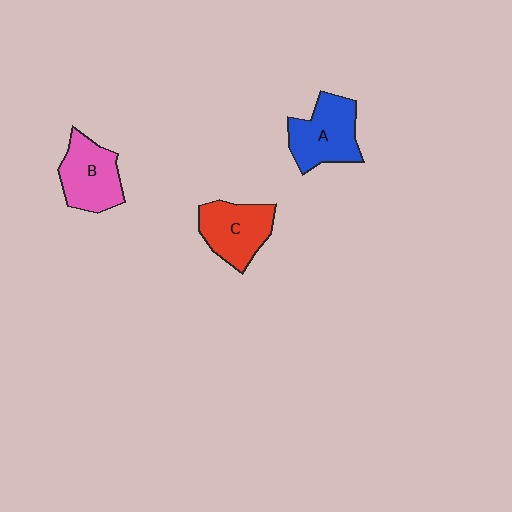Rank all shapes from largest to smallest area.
From largest to smallest: A (blue), C (red), B (pink).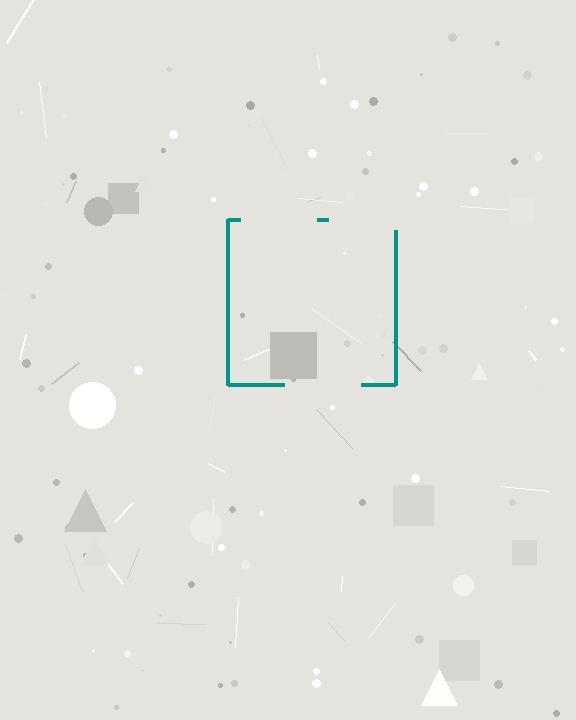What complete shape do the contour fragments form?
The contour fragments form a square.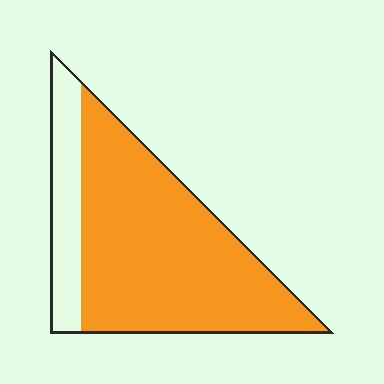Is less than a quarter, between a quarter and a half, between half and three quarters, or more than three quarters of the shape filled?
More than three quarters.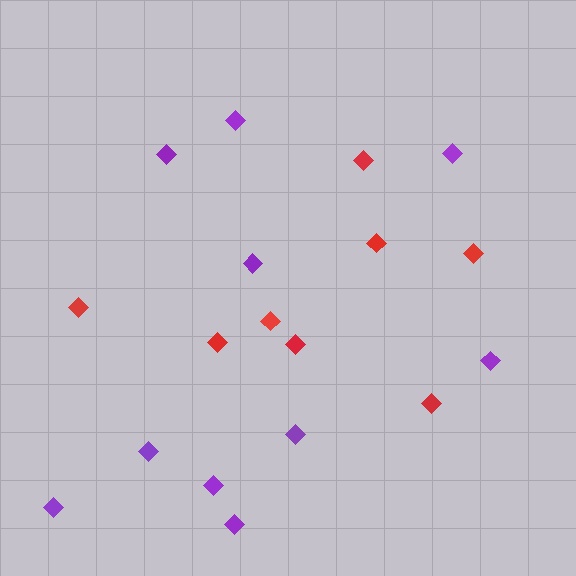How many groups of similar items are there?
There are 2 groups: one group of red diamonds (8) and one group of purple diamonds (10).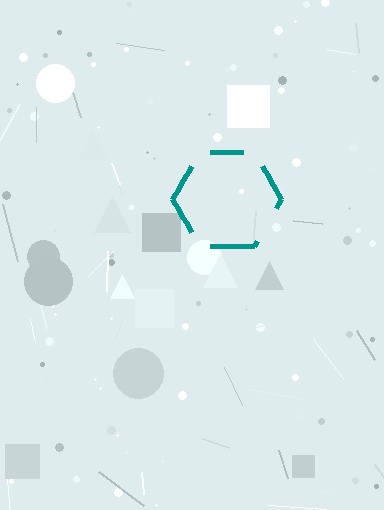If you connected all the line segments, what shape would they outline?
They would outline a hexagon.